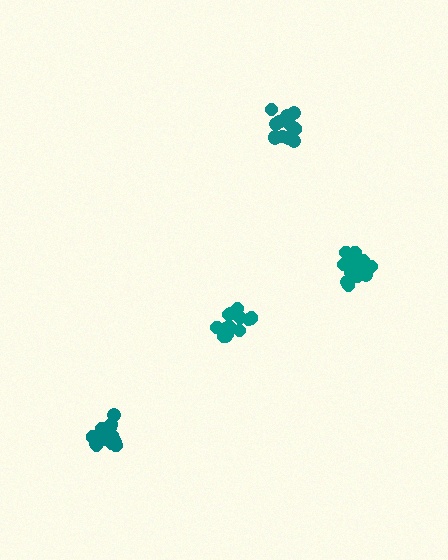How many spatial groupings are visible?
There are 4 spatial groupings.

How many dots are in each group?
Group 1: 16 dots, Group 2: 13 dots, Group 3: 14 dots, Group 4: 17 dots (60 total).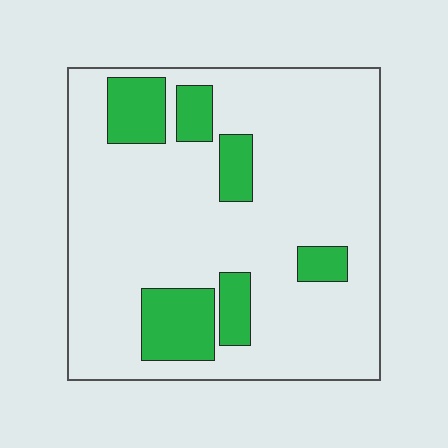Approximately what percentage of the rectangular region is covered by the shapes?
Approximately 20%.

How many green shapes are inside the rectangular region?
6.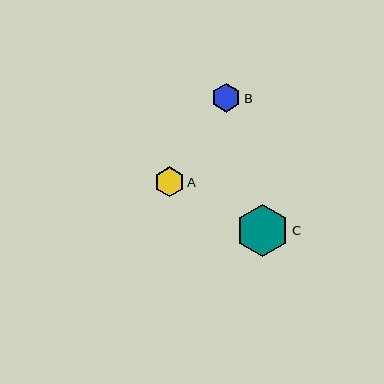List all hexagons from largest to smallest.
From largest to smallest: C, A, B.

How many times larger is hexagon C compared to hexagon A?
Hexagon C is approximately 1.7 times the size of hexagon A.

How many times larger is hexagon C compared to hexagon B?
Hexagon C is approximately 1.8 times the size of hexagon B.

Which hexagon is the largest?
Hexagon C is the largest with a size of approximately 53 pixels.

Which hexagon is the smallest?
Hexagon B is the smallest with a size of approximately 29 pixels.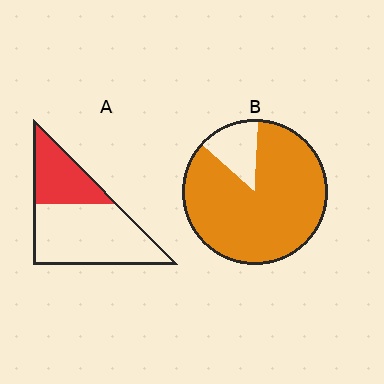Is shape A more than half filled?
No.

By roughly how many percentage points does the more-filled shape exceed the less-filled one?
By roughly 50 percentage points (B over A).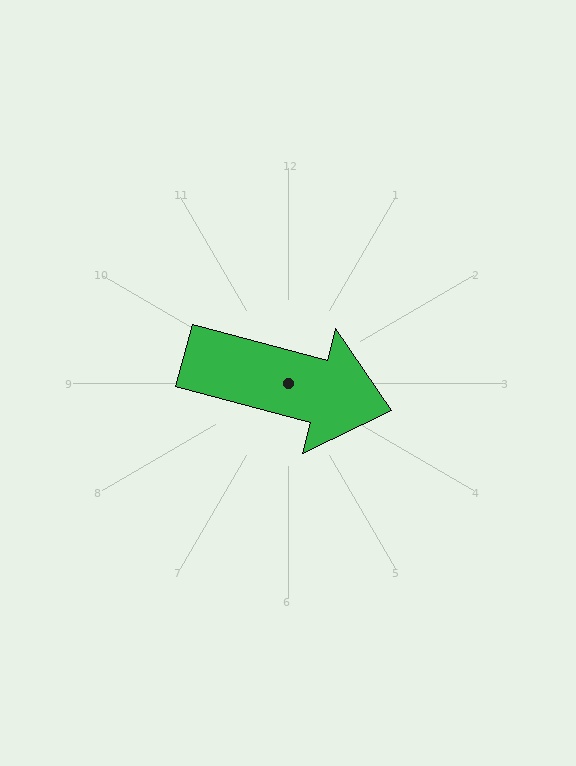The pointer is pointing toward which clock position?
Roughly 3 o'clock.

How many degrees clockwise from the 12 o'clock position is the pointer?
Approximately 105 degrees.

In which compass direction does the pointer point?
East.